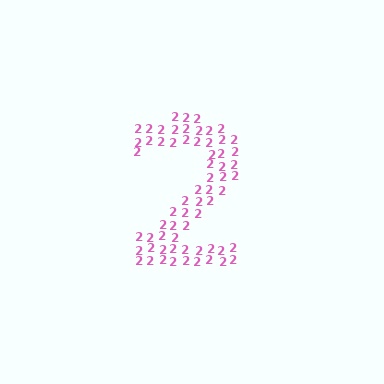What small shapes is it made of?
It is made of small digit 2's.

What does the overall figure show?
The overall figure shows the digit 2.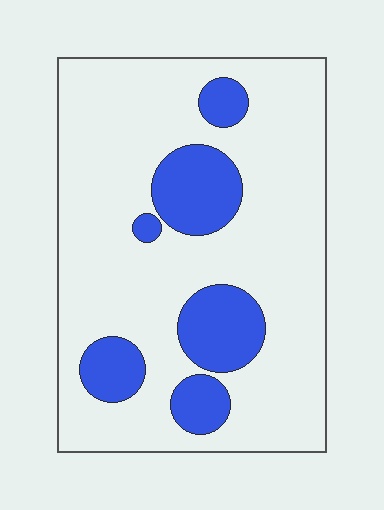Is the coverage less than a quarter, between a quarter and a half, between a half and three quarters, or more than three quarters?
Less than a quarter.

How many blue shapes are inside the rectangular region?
6.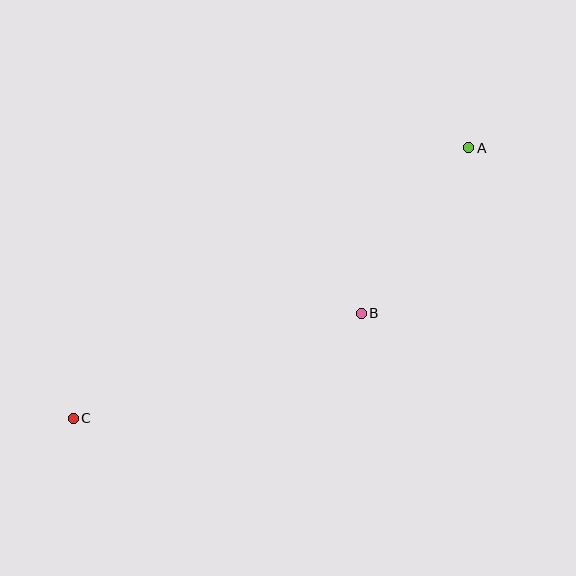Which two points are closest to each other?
Points A and B are closest to each other.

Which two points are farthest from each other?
Points A and C are farthest from each other.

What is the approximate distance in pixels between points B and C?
The distance between B and C is approximately 307 pixels.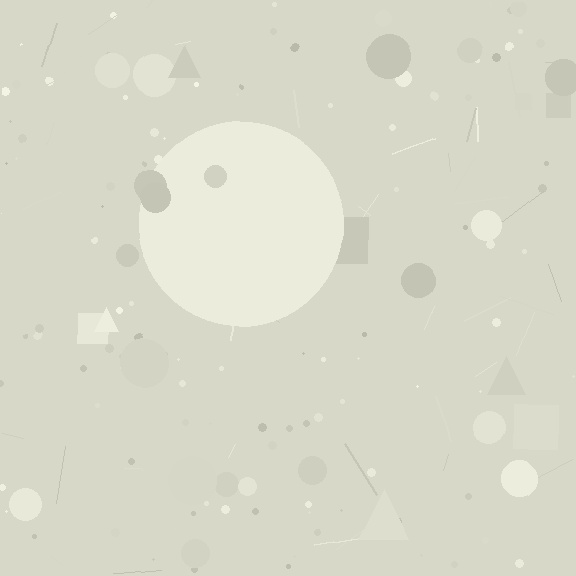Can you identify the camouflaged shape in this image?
The camouflaged shape is a circle.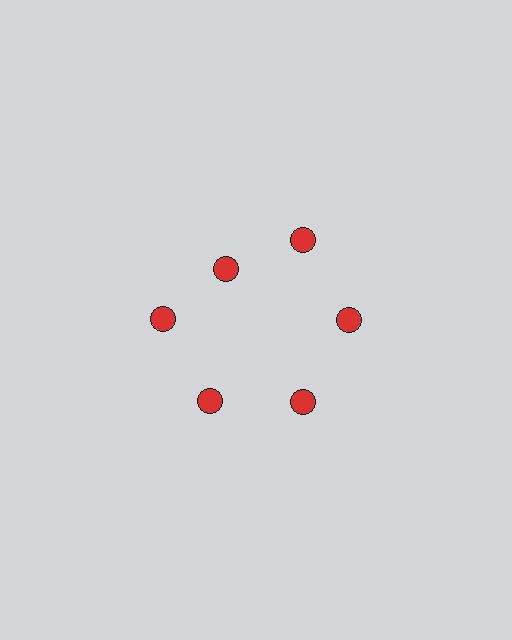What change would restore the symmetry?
The symmetry would be restored by moving it outward, back onto the ring so that all 6 circles sit at equal angles and equal distance from the center.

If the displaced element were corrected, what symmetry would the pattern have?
It would have 6-fold rotational symmetry — the pattern would map onto itself every 60 degrees.